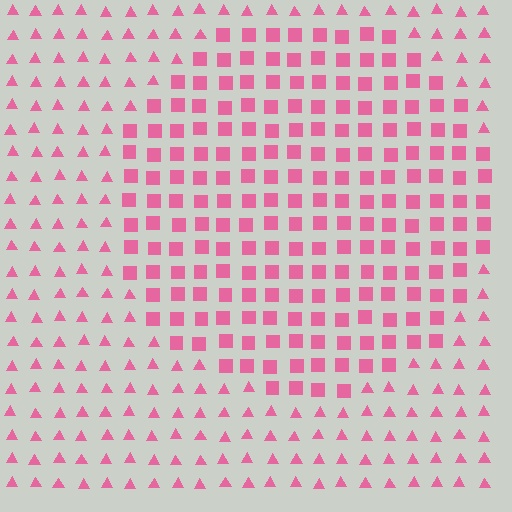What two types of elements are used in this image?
The image uses squares inside the circle region and triangles outside it.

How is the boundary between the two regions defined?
The boundary is defined by a change in element shape: squares inside vs. triangles outside. All elements share the same color and spacing.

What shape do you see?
I see a circle.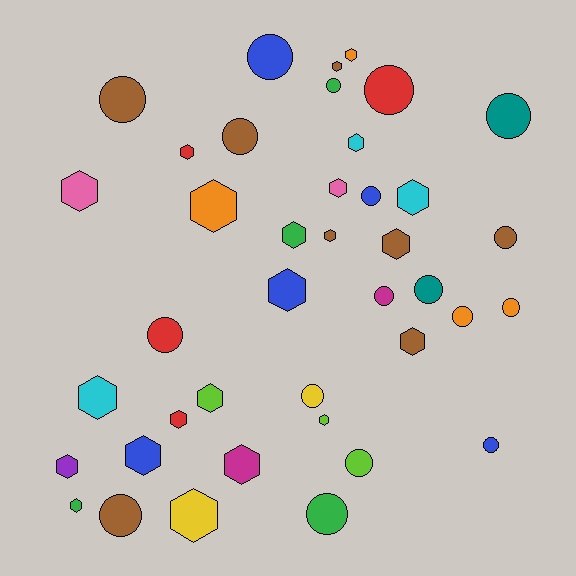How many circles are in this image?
There are 18 circles.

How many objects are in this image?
There are 40 objects.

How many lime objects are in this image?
There are 3 lime objects.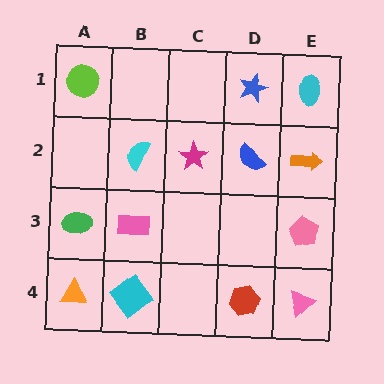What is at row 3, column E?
A pink pentagon.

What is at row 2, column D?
A blue semicircle.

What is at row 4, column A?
An orange triangle.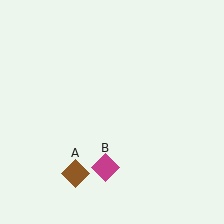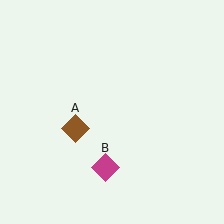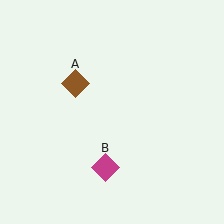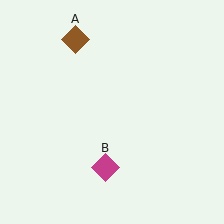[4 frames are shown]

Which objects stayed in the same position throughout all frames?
Magenta diamond (object B) remained stationary.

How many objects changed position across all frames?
1 object changed position: brown diamond (object A).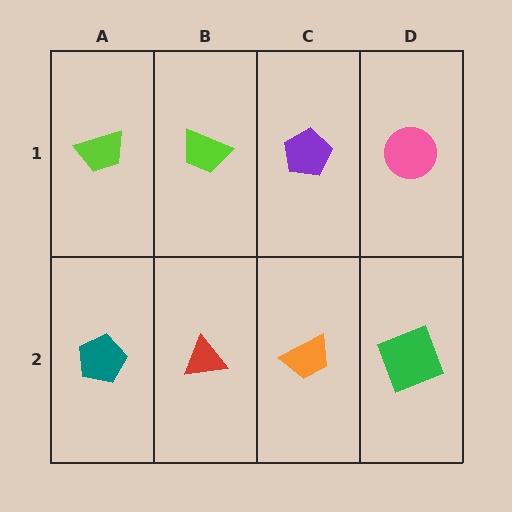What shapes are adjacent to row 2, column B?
A lime trapezoid (row 1, column B), a teal pentagon (row 2, column A), an orange trapezoid (row 2, column C).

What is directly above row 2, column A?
A lime trapezoid.